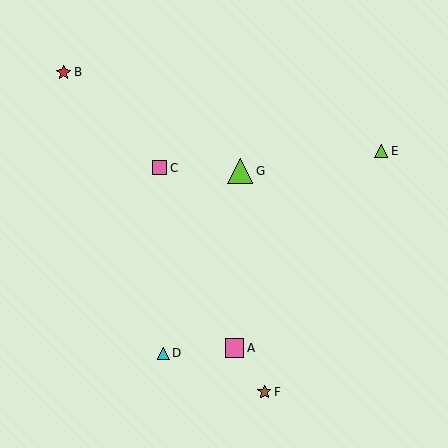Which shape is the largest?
The lime triangle (labeled G) is the largest.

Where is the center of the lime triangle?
The center of the lime triangle is at (240, 171).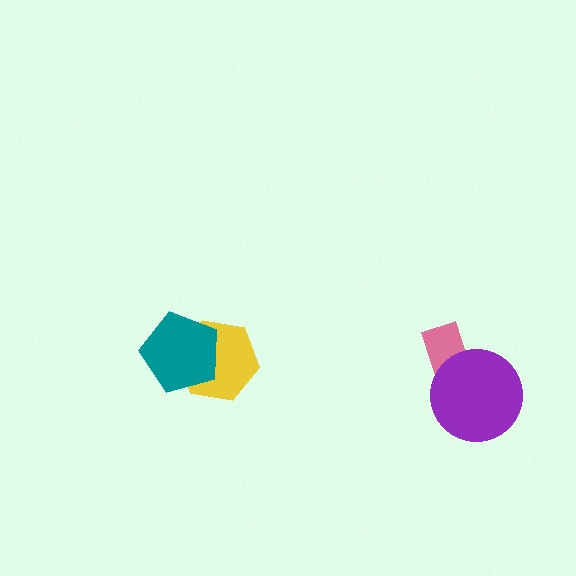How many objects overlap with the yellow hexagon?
1 object overlaps with the yellow hexagon.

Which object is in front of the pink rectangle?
The purple circle is in front of the pink rectangle.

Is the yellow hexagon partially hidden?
Yes, it is partially covered by another shape.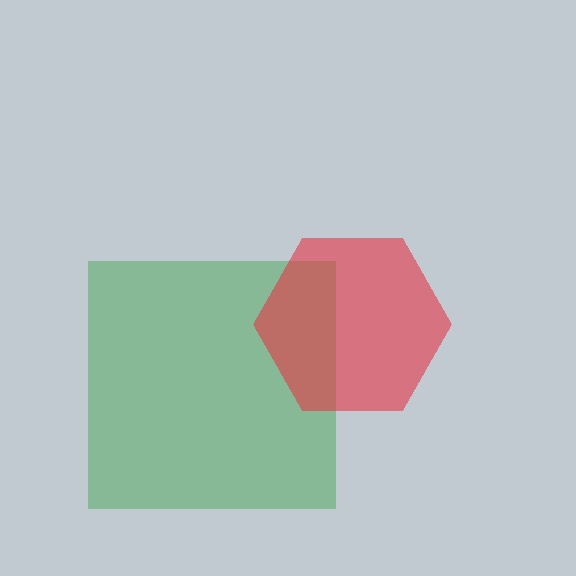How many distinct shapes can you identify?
There are 2 distinct shapes: a green square, a red hexagon.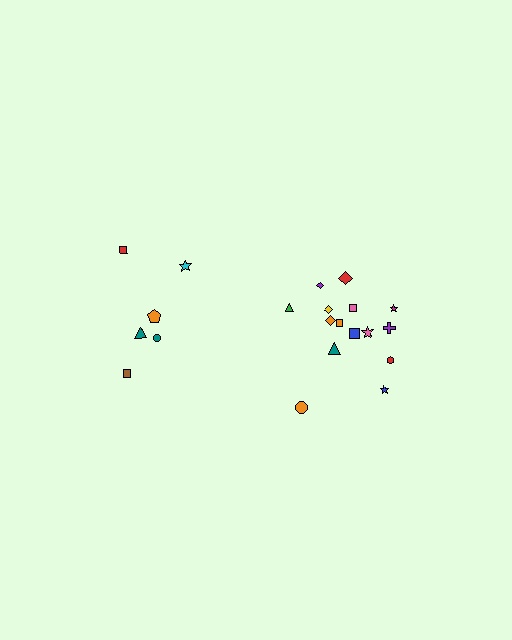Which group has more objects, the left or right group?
The right group.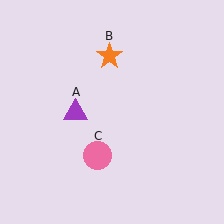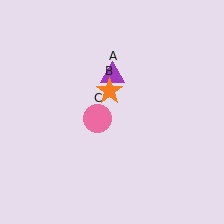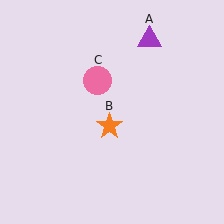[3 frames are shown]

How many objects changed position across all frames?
3 objects changed position: purple triangle (object A), orange star (object B), pink circle (object C).